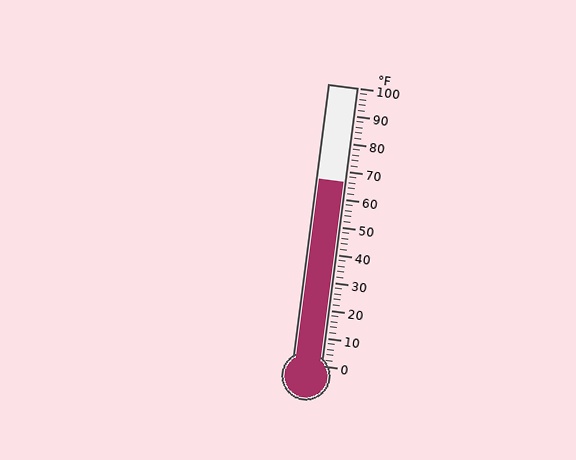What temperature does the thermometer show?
The thermometer shows approximately 66°F.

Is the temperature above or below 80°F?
The temperature is below 80°F.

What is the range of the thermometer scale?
The thermometer scale ranges from 0°F to 100°F.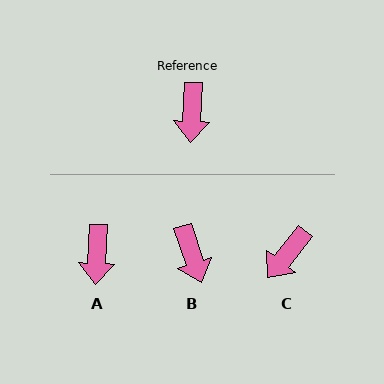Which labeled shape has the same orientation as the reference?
A.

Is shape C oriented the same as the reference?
No, it is off by about 36 degrees.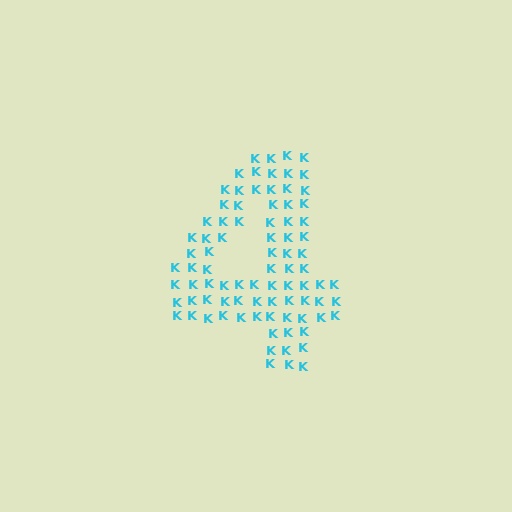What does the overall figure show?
The overall figure shows the digit 4.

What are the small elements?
The small elements are letter K's.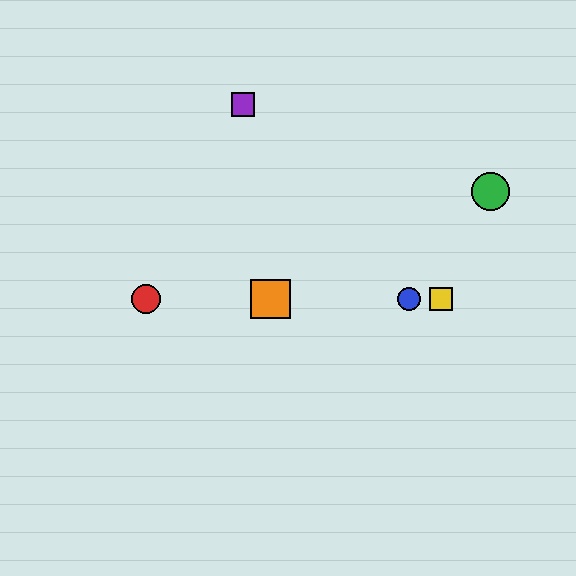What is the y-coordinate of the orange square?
The orange square is at y≈299.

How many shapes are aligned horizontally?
4 shapes (the red circle, the blue circle, the yellow square, the orange square) are aligned horizontally.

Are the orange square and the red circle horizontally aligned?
Yes, both are at y≈299.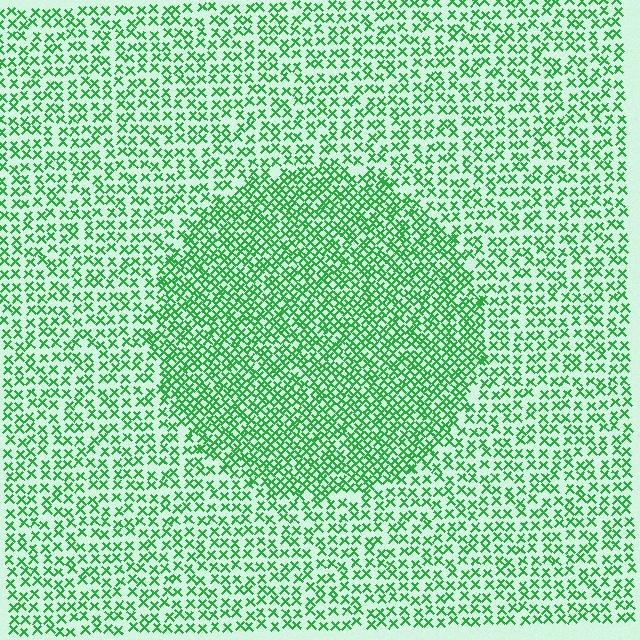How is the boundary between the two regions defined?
The boundary is defined by a change in element density (approximately 1.8x ratio). All elements are the same color, size, and shape.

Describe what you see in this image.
The image contains small green elements arranged at two different densities. A circle-shaped region is visible where the elements are more densely packed than the surrounding area.